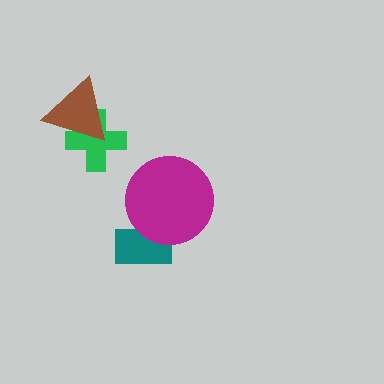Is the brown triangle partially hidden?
No, no other shape covers it.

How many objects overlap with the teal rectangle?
1 object overlaps with the teal rectangle.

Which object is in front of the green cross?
The brown triangle is in front of the green cross.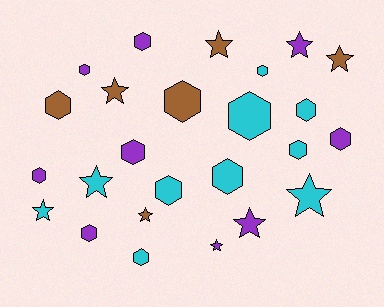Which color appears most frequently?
Cyan, with 10 objects.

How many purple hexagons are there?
There are 6 purple hexagons.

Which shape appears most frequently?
Hexagon, with 15 objects.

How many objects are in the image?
There are 25 objects.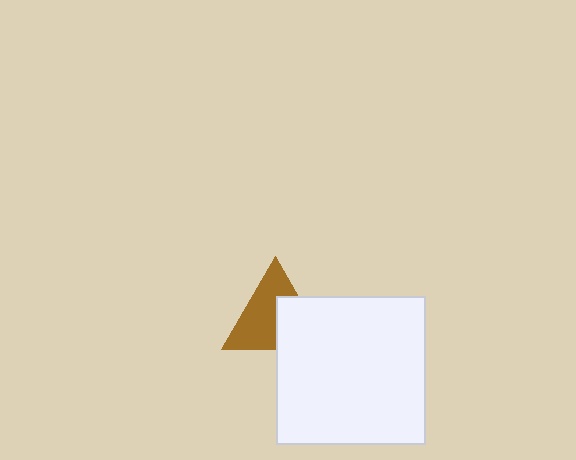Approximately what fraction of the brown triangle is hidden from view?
Roughly 41% of the brown triangle is hidden behind the white square.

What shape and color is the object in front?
The object in front is a white square.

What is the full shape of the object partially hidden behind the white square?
The partially hidden object is a brown triangle.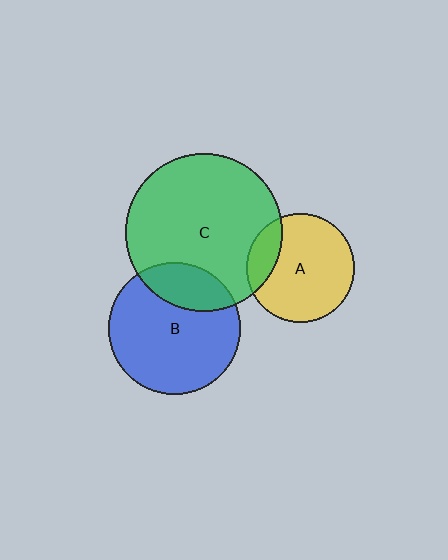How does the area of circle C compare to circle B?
Approximately 1.4 times.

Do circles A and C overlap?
Yes.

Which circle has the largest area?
Circle C (green).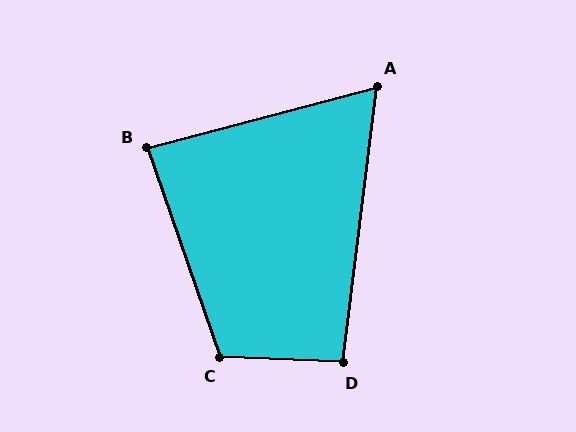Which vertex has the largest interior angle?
C, at approximately 112 degrees.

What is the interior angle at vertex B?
Approximately 86 degrees (approximately right).